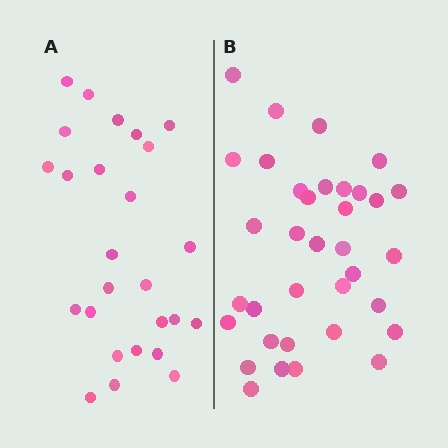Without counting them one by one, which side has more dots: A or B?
Region B (the right region) has more dots.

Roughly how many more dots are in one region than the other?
Region B has roughly 8 or so more dots than region A.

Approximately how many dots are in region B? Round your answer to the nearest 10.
About 40 dots. (The exact count is 35, which rounds to 40.)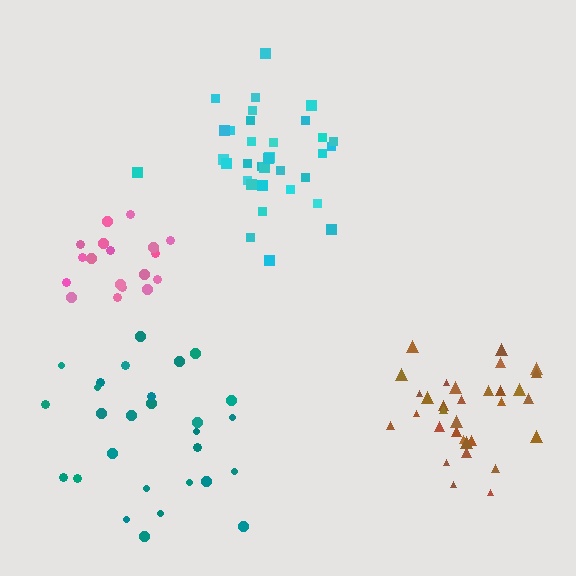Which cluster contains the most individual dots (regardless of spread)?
Cyan (34).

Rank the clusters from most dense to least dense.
pink, brown, cyan, teal.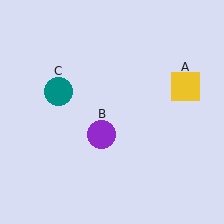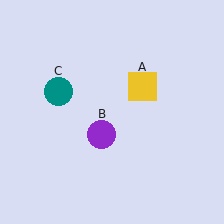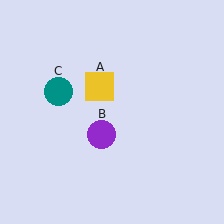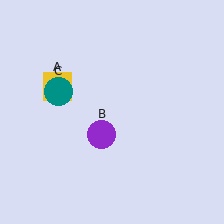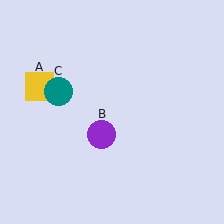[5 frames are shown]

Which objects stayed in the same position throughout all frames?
Purple circle (object B) and teal circle (object C) remained stationary.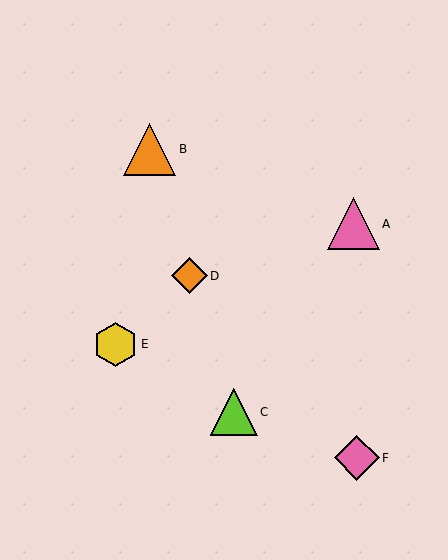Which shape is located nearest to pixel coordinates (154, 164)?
The orange triangle (labeled B) at (150, 149) is nearest to that location.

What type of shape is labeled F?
Shape F is a pink diamond.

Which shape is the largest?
The pink triangle (labeled A) is the largest.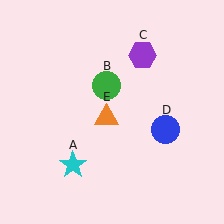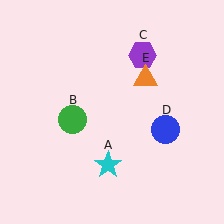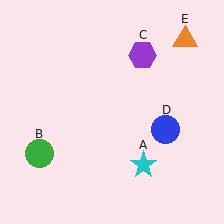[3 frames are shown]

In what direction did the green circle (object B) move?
The green circle (object B) moved down and to the left.